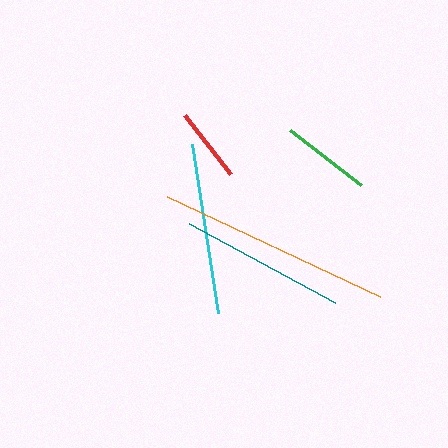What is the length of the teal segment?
The teal segment is approximately 166 pixels long.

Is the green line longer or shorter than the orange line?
The orange line is longer than the green line.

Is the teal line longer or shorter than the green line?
The teal line is longer than the green line.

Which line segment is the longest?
The orange line is the longest at approximately 235 pixels.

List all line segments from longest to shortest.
From longest to shortest: orange, cyan, teal, green, red.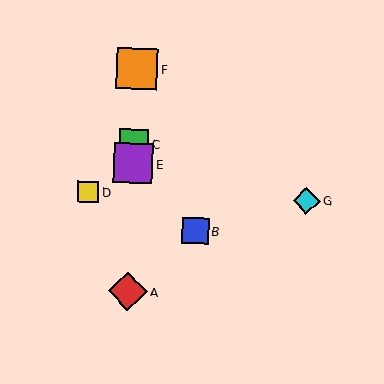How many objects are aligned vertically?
4 objects (A, C, E, F) are aligned vertically.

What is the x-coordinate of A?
Object A is at x≈128.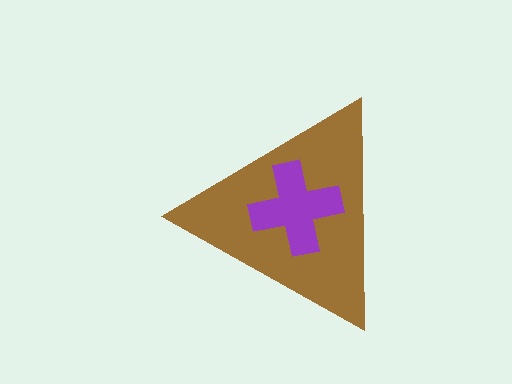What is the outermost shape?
The brown triangle.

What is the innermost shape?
The purple cross.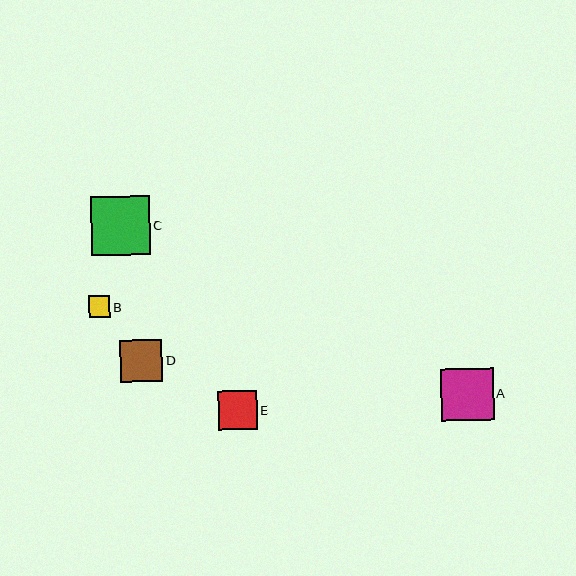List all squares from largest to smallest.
From largest to smallest: C, A, D, E, B.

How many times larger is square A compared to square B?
Square A is approximately 2.4 times the size of square B.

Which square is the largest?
Square C is the largest with a size of approximately 59 pixels.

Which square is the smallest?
Square B is the smallest with a size of approximately 22 pixels.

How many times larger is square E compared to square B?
Square E is approximately 1.8 times the size of square B.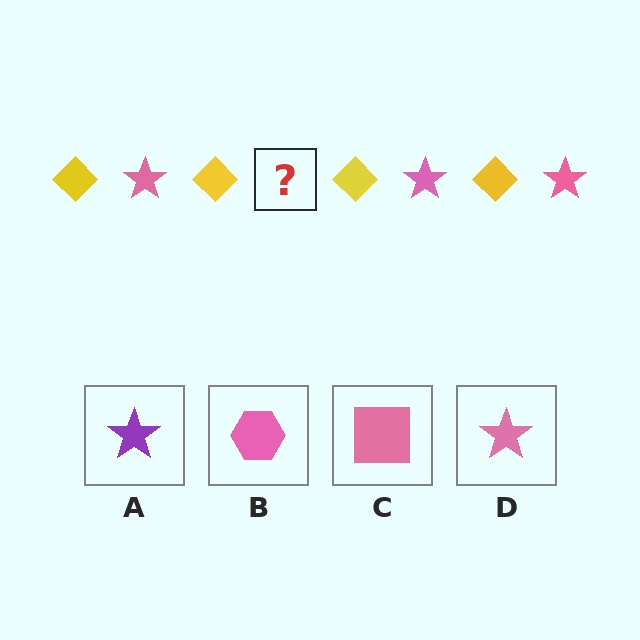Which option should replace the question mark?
Option D.